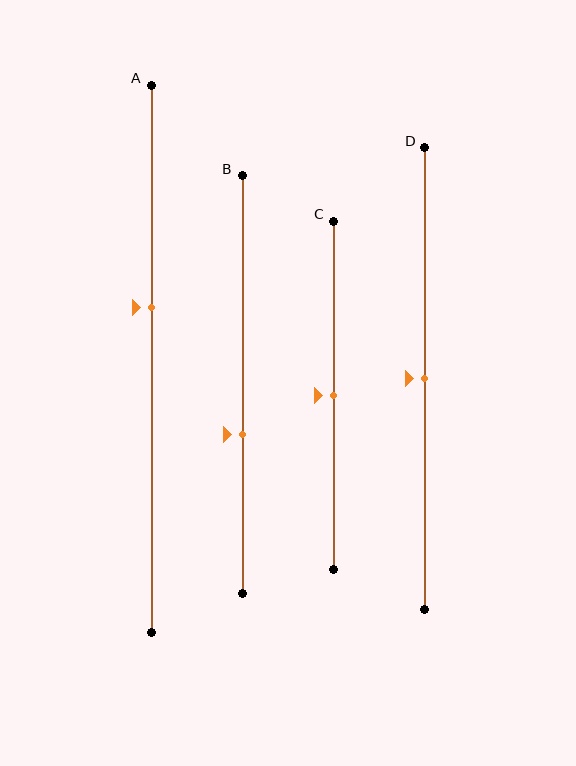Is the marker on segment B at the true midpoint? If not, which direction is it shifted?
No, the marker on segment B is shifted downward by about 12% of the segment length.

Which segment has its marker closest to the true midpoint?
Segment C has its marker closest to the true midpoint.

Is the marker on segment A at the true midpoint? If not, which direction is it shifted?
No, the marker on segment A is shifted upward by about 9% of the segment length.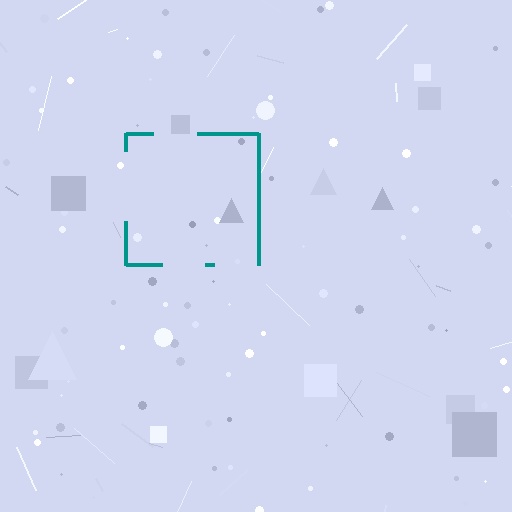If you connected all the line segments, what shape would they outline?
They would outline a square.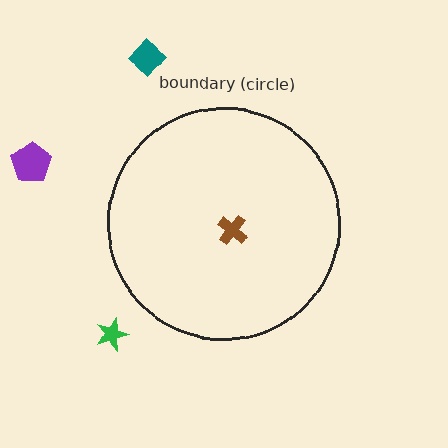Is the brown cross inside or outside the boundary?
Inside.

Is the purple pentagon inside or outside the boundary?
Outside.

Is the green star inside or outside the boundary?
Outside.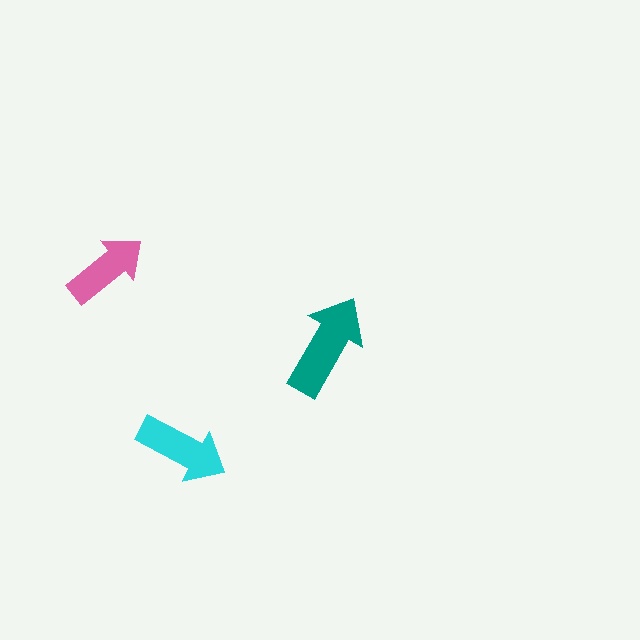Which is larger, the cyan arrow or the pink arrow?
The cyan one.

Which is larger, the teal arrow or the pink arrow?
The teal one.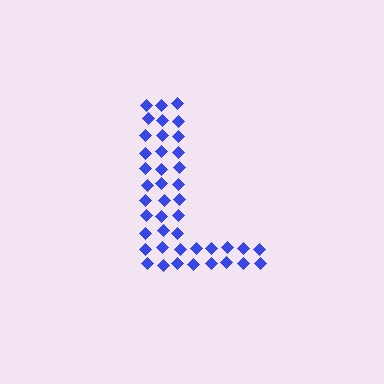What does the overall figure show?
The overall figure shows the letter L.